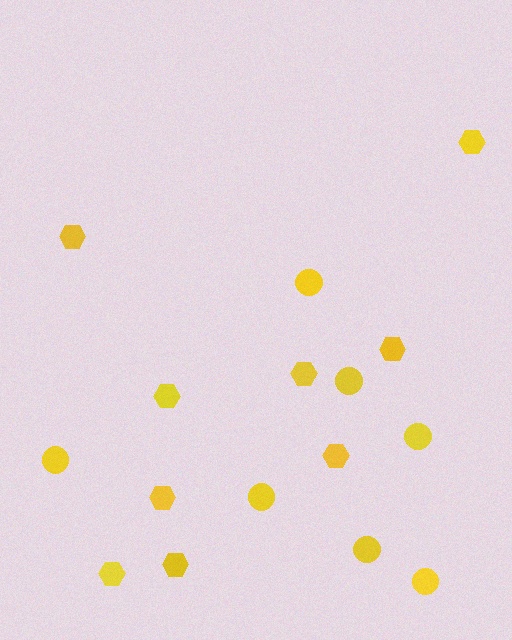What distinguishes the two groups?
There are 2 groups: one group of circles (7) and one group of hexagons (9).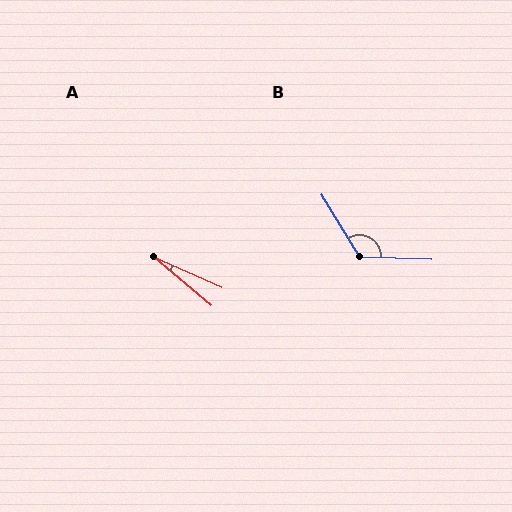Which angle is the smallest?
A, at approximately 16 degrees.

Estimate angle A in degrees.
Approximately 16 degrees.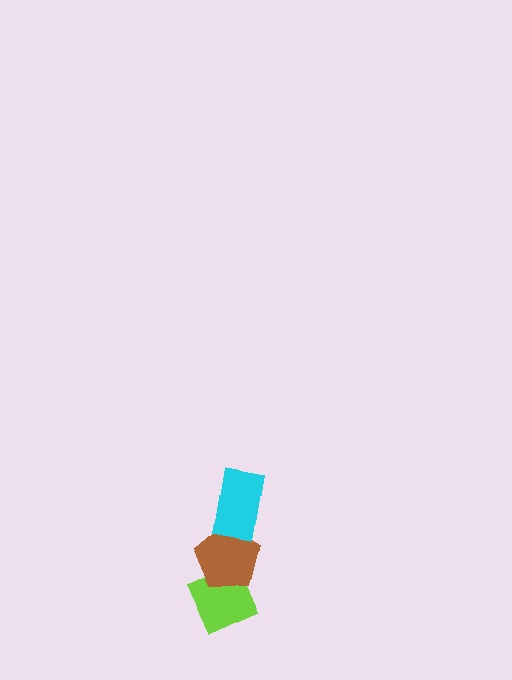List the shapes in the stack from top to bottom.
From top to bottom: the cyan rectangle, the brown pentagon, the lime diamond.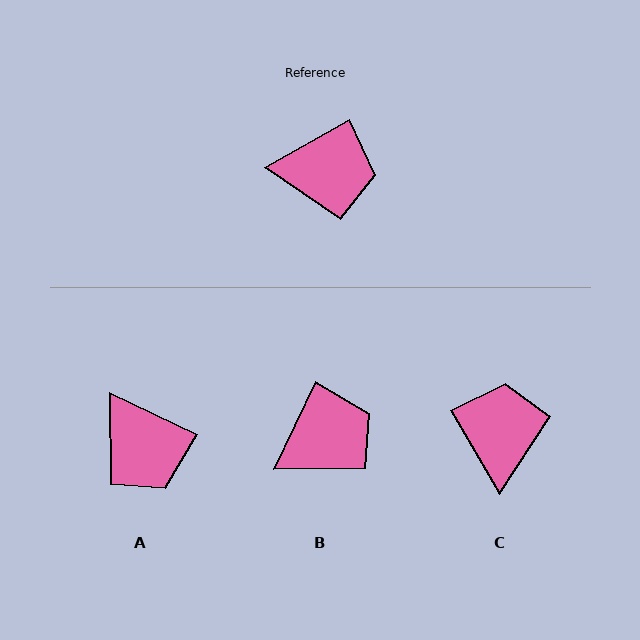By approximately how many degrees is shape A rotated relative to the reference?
Approximately 56 degrees clockwise.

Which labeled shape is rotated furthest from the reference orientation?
C, about 91 degrees away.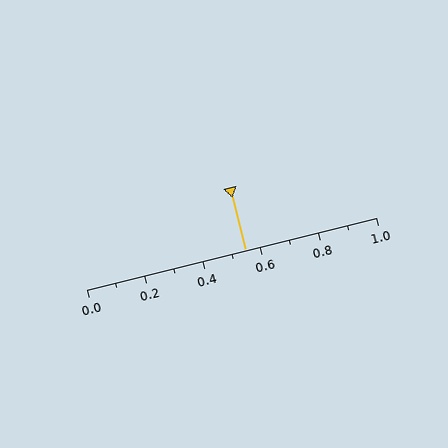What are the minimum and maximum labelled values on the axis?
The axis runs from 0.0 to 1.0.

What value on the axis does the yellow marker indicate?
The marker indicates approximately 0.55.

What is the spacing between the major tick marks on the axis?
The major ticks are spaced 0.2 apart.